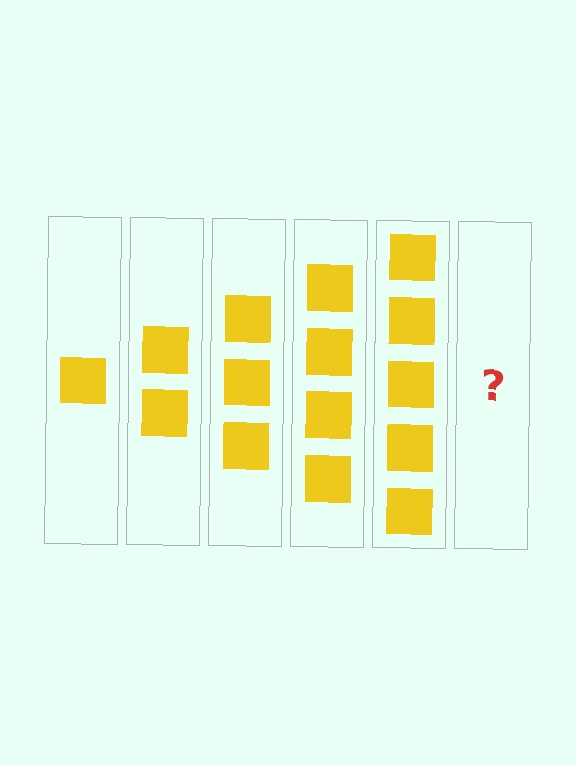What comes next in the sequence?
The next element should be 6 squares.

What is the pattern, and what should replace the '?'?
The pattern is that each step adds one more square. The '?' should be 6 squares.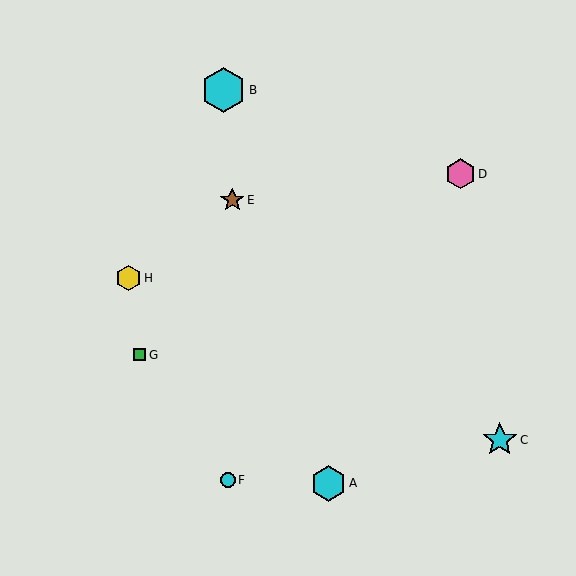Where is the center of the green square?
The center of the green square is at (140, 355).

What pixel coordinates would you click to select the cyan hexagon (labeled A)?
Click at (329, 483) to select the cyan hexagon A.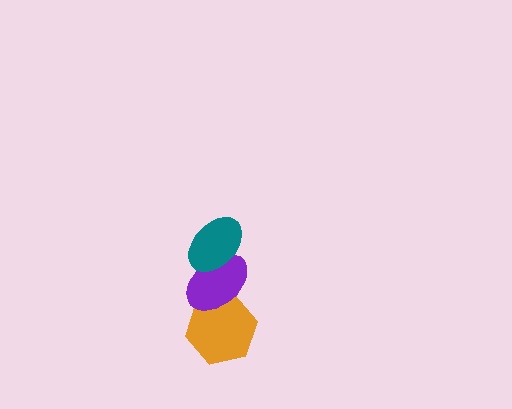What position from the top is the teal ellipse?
The teal ellipse is 1st from the top.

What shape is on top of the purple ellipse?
The teal ellipse is on top of the purple ellipse.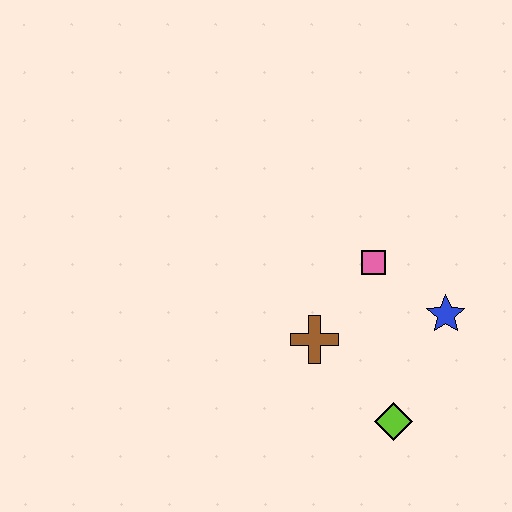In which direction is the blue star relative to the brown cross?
The blue star is to the right of the brown cross.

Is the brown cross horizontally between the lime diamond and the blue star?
No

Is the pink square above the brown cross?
Yes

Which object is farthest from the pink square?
The lime diamond is farthest from the pink square.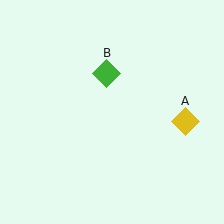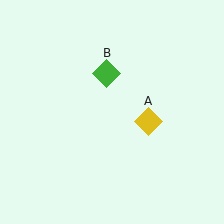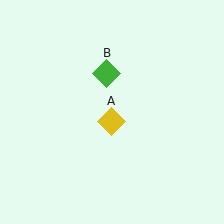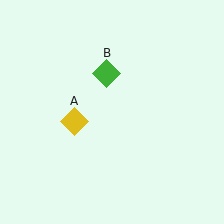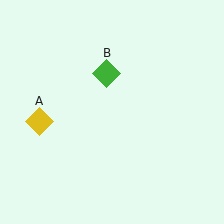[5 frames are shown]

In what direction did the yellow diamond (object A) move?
The yellow diamond (object A) moved left.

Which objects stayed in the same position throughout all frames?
Green diamond (object B) remained stationary.